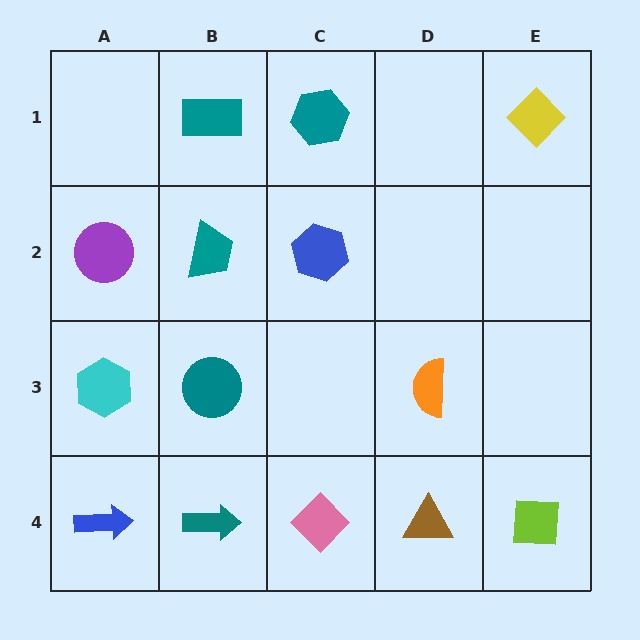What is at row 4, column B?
A teal arrow.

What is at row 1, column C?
A teal hexagon.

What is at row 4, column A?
A blue arrow.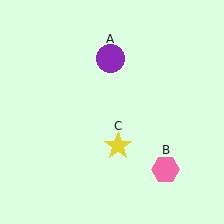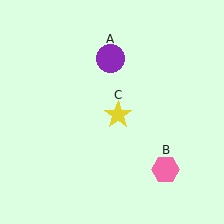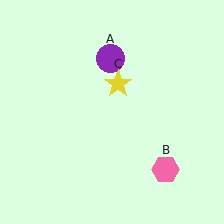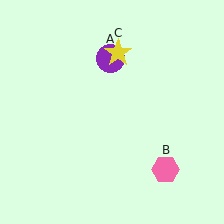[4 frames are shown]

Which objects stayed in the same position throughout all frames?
Purple circle (object A) and pink hexagon (object B) remained stationary.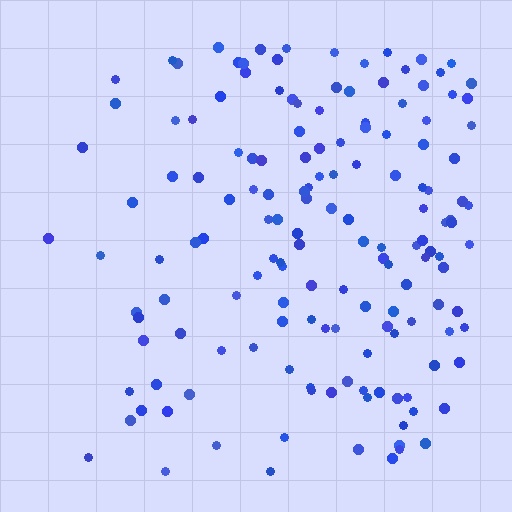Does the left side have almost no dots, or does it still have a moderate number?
Still a moderate number, just noticeably fewer than the right.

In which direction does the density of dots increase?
From left to right, with the right side densest.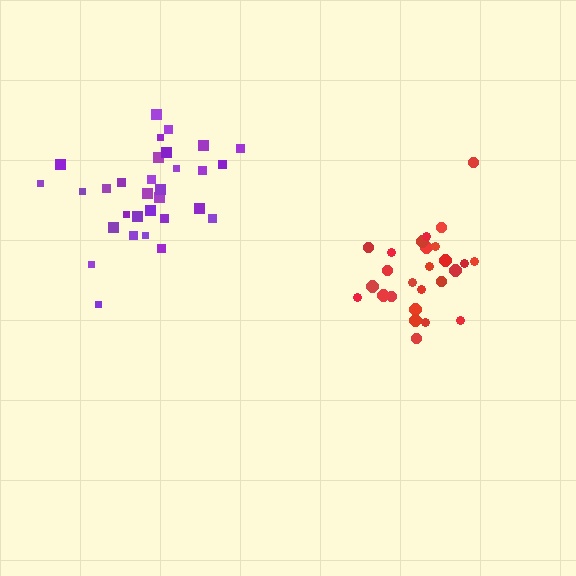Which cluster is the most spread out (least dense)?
Purple.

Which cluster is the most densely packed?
Red.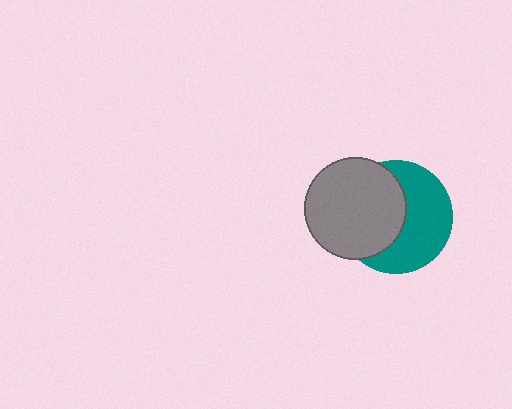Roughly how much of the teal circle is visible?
About half of it is visible (roughly 53%).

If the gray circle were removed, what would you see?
You would see the complete teal circle.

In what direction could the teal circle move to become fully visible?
The teal circle could move right. That would shift it out from behind the gray circle entirely.